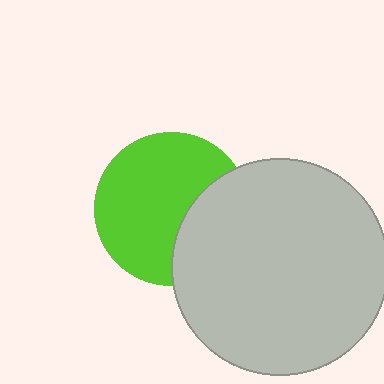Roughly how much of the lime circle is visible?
Most of it is visible (roughly 68%).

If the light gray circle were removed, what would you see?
You would see the complete lime circle.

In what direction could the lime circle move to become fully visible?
The lime circle could move left. That would shift it out from behind the light gray circle entirely.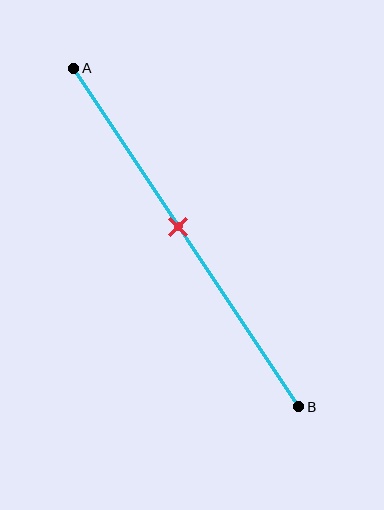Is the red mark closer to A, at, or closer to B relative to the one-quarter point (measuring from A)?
The red mark is closer to point B than the one-quarter point of segment AB.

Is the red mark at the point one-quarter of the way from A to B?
No, the mark is at about 45% from A, not at the 25% one-quarter point.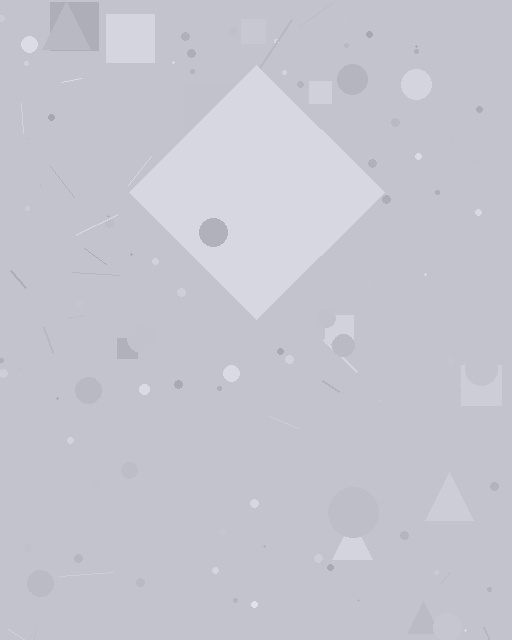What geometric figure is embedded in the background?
A diamond is embedded in the background.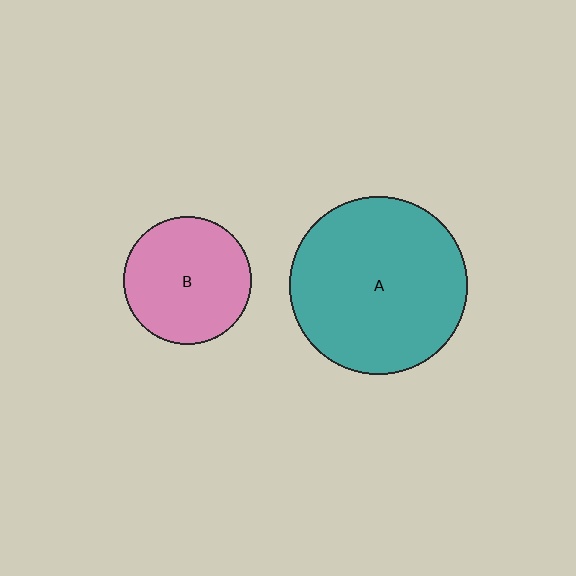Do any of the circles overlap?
No, none of the circles overlap.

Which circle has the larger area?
Circle A (teal).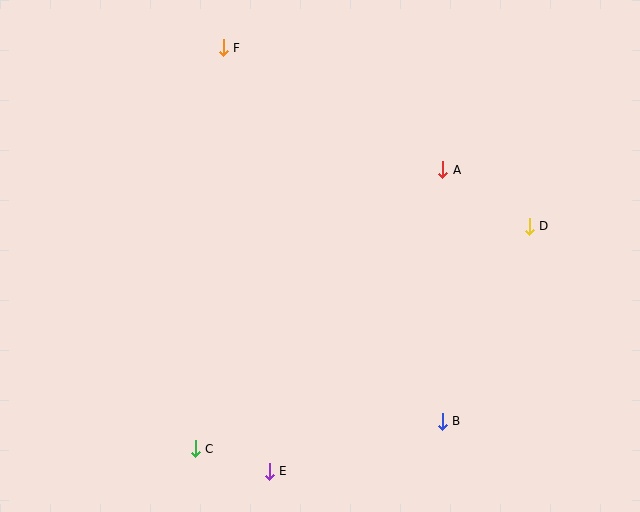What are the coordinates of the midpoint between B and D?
The midpoint between B and D is at (486, 324).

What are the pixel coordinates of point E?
Point E is at (269, 471).